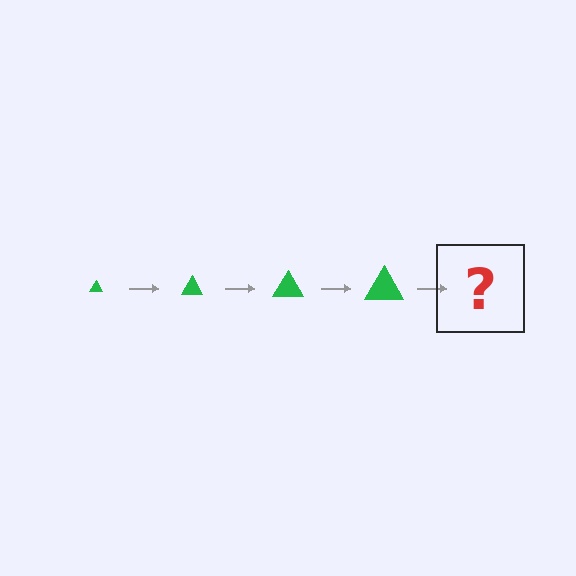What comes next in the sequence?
The next element should be a green triangle, larger than the previous one.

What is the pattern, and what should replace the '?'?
The pattern is that the triangle gets progressively larger each step. The '?' should be a green triangle, larger than the previous one.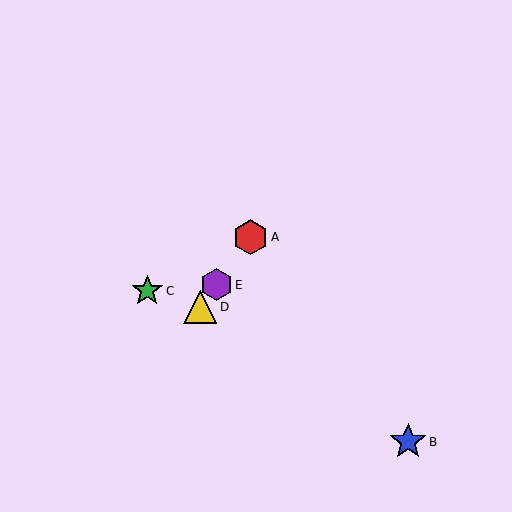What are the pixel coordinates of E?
Object E is at (216, 285).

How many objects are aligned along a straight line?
3 objects (A, D, E) are aligned along a straight line.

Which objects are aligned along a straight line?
Objects A, D, E are aligned along a straight line.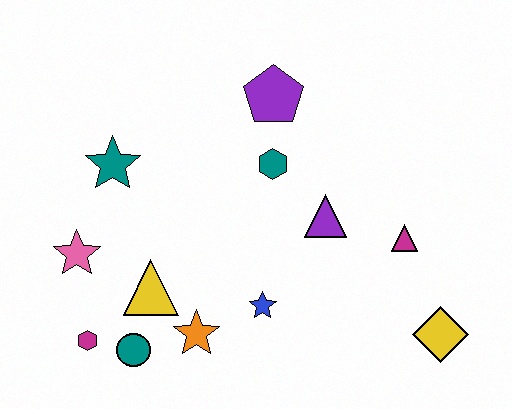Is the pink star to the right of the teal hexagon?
No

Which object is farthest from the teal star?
The yellow diamond is farthest from the teal star.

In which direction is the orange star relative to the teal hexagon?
The orange star is below the teal hexagon.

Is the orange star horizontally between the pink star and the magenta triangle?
Yes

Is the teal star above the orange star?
Yes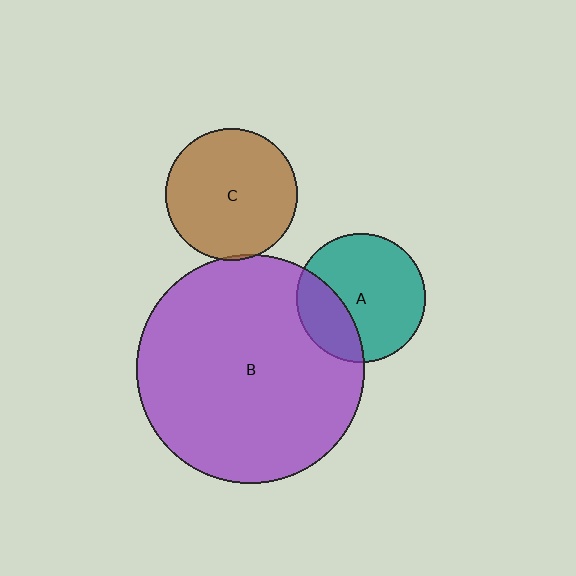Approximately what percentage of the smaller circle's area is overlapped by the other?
Approximately 5%.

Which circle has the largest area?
Circle B (purple).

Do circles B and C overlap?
Yes.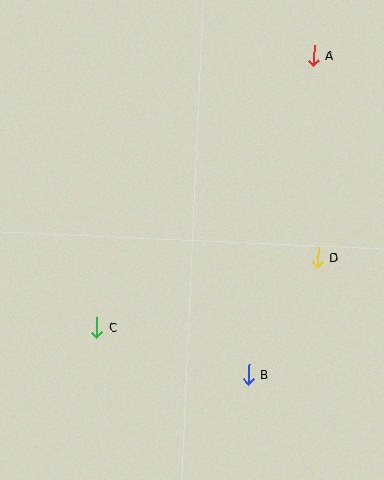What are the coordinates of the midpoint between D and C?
The midpoint between D and C is at (207, 292).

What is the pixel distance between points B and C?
The distance between B and C is 159 pixels.